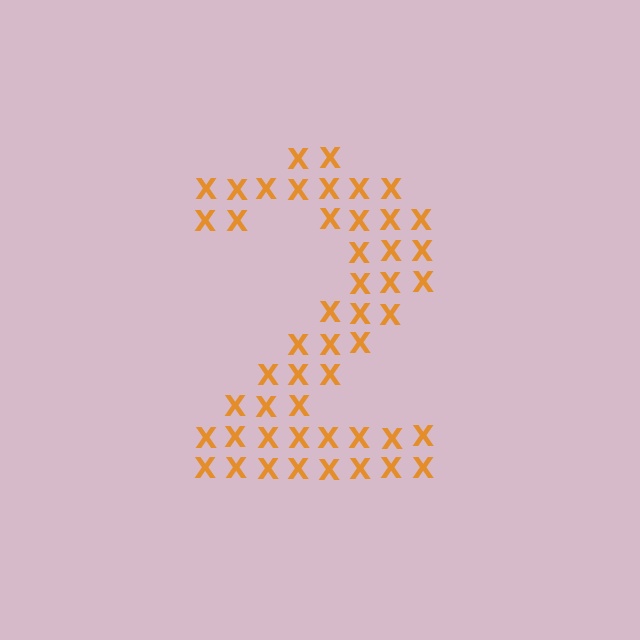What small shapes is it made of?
It is made of small letter X's.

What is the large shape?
The large shape is the digit 2.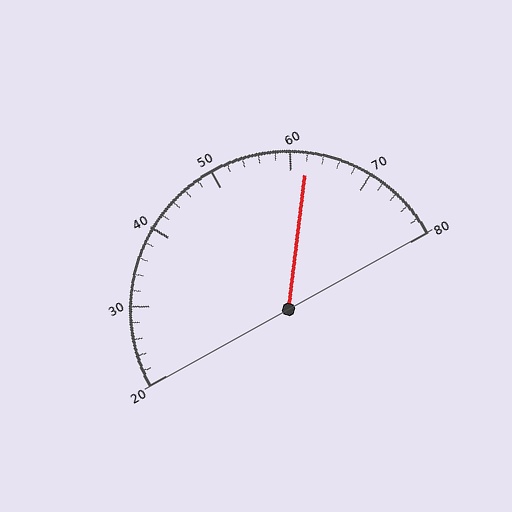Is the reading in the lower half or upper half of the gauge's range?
The reading is in the upper half of the range (20 to 80).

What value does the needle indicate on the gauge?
The needle indicates approximately 62.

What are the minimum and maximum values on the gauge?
The gauge ranges from 20 to 80.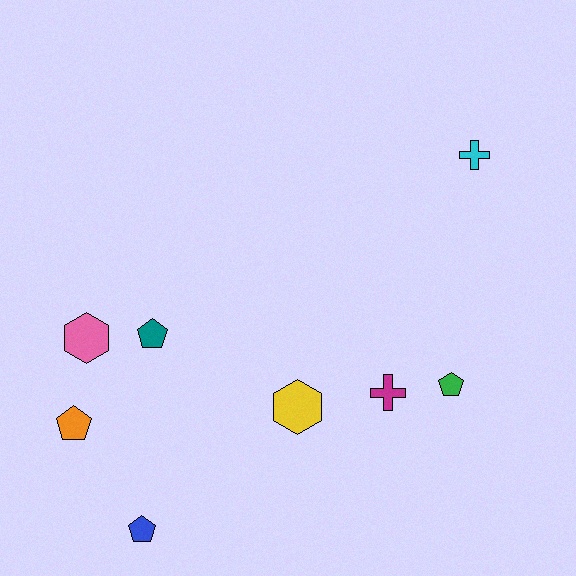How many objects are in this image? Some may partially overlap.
There are 8 objects.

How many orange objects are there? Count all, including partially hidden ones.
There is 1 orange object.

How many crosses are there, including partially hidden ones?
There are 2 crosses.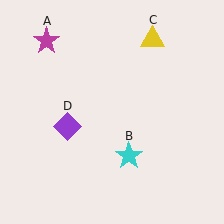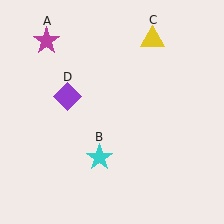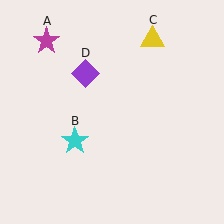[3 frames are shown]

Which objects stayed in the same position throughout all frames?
Magenta star (object A) and yellow triangle (object C) remained stationary.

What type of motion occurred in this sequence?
The cyan star (object B), purple diamond (object D) rotated clockwise around the center of the scene.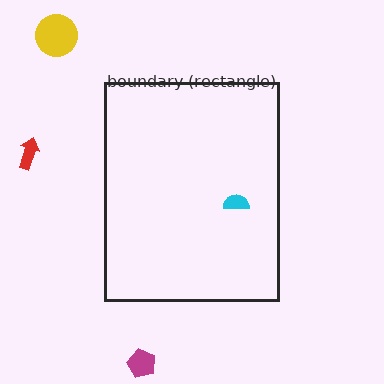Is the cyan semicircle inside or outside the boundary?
Inside.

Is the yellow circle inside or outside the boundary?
Outside.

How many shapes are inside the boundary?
1 inside, 3 outside.